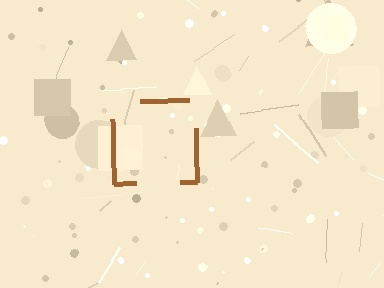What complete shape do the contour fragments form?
The contour fragments form a square.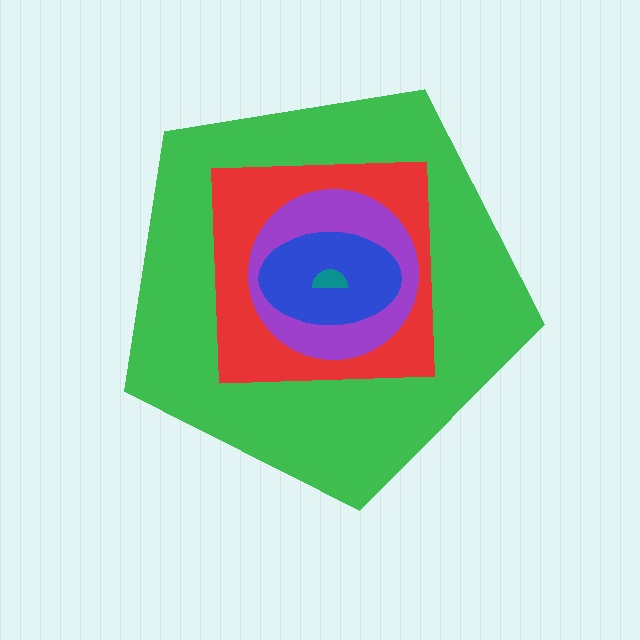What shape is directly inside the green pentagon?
The red square.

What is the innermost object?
The teal semicircle.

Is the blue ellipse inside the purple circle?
Yes.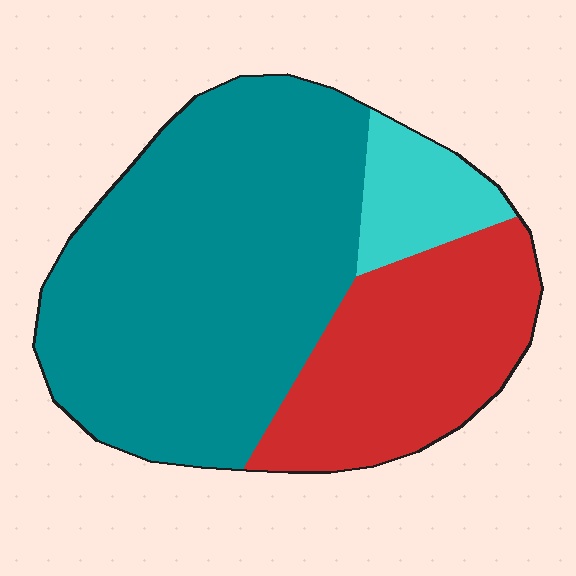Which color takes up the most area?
Teal, at roughly 60%.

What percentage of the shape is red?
Red takes up between a quarter and a half of the shape.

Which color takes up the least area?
Cyan, at roughly 10%.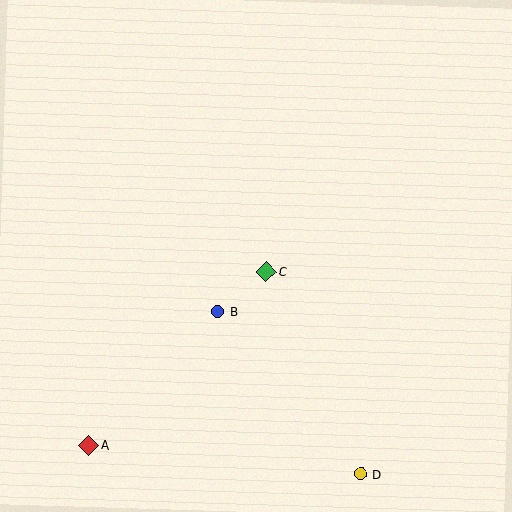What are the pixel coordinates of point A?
Point A is at (89, 445).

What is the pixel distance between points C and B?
The distance between C and B is 63 pixels.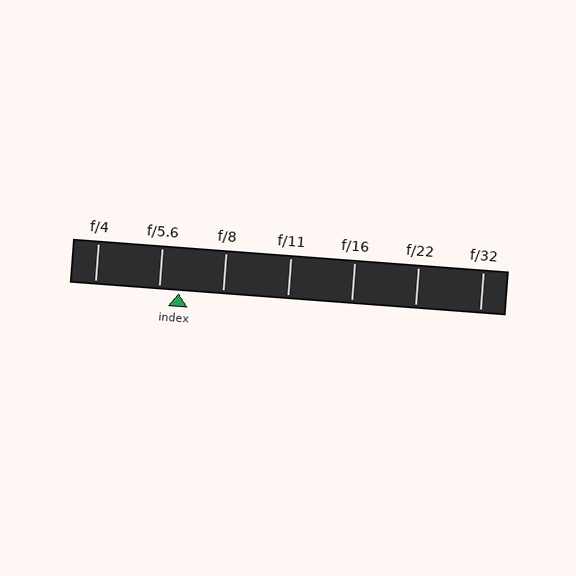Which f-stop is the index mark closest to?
The index mark is closest to f/5.6.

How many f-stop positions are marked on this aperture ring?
There are 7 f-stop positions marked.